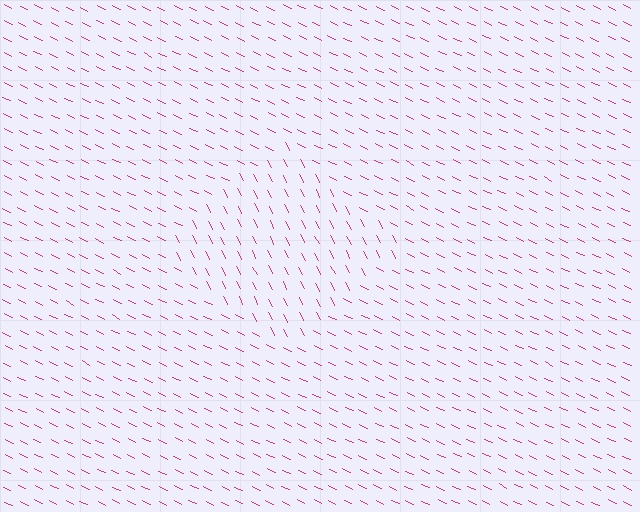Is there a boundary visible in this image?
Yes, there is a texture boundary formed by a change in line orientation.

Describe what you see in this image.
The image is filled with small magenta line segments. A diamond region in the image has lines oriented differently from the surrounding lines, creating a visible texture boundary.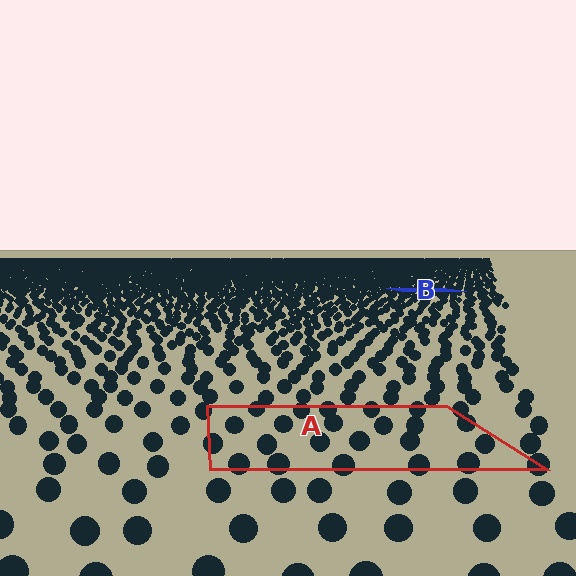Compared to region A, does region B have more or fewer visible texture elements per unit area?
Region B has more texture elements per unit area — they are packed more densely because it is farther away.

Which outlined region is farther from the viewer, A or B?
Region B is farther from the viewer — the texture elements inside it appear smaller and more densely packed.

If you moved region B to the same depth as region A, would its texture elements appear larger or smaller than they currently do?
They would appear larger. At a closer depth, the same texture elements are projected at a bigger on-screen size.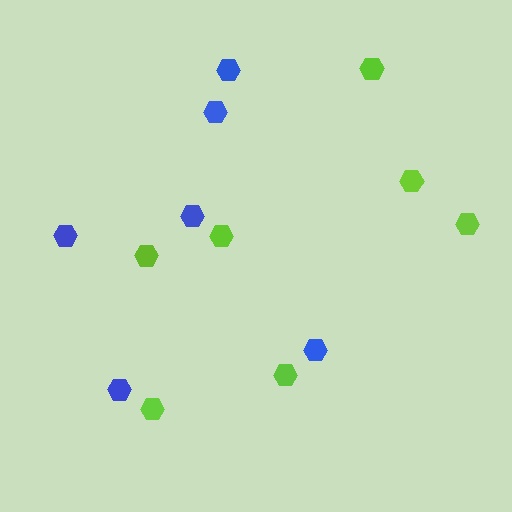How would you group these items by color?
There are 2 groups: one group of blue hexagons (6) and one group of lime hexagons (7).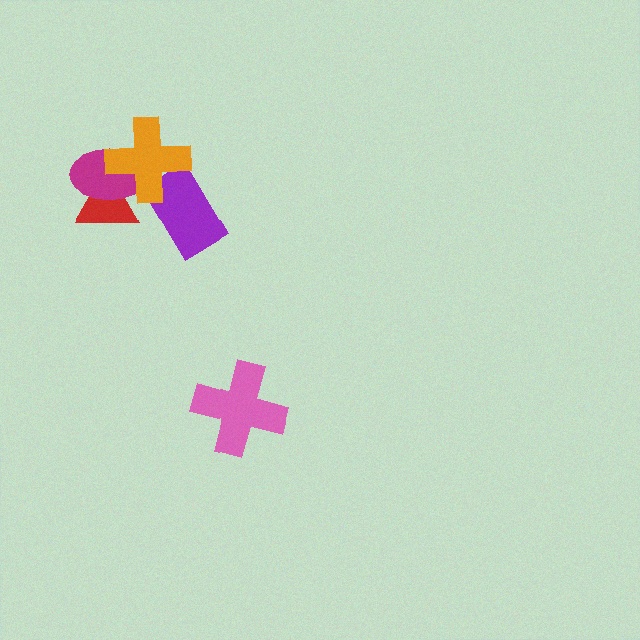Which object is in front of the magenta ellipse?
The orange cross is in front of the magenta ellipse.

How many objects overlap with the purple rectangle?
1 object overlaps with the purple rectangle.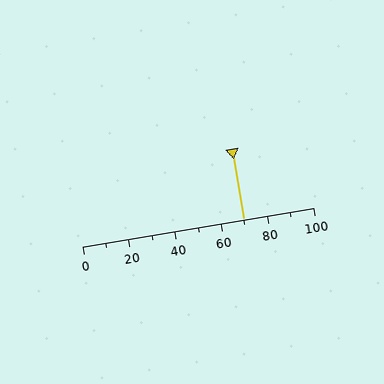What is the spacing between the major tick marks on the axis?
The major ticks are spaced 20 apart.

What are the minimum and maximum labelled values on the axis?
The axis runs from 0 to 100.